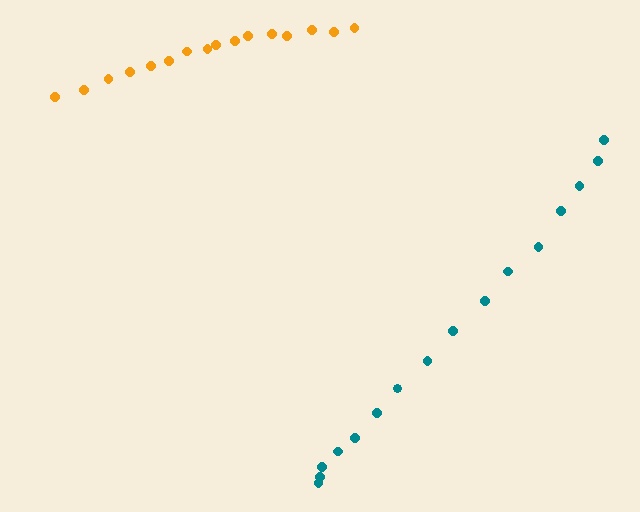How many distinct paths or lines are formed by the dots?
There are 2 distinct paths.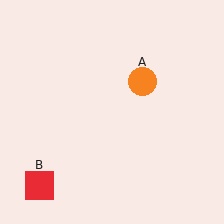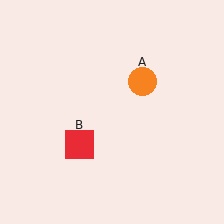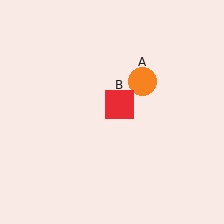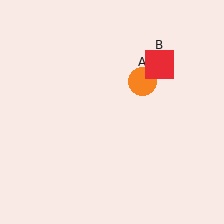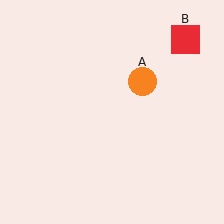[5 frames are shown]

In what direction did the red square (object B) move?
The red square (object B) moved up and to the right.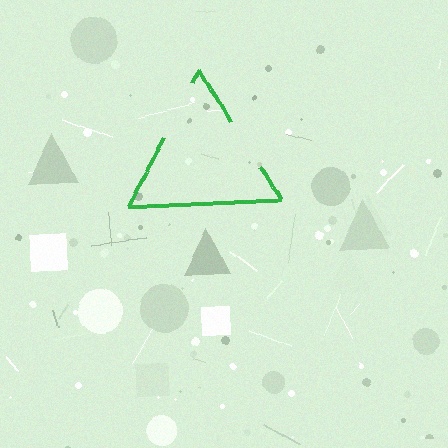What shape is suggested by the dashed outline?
The dashed outline suggests a triangle.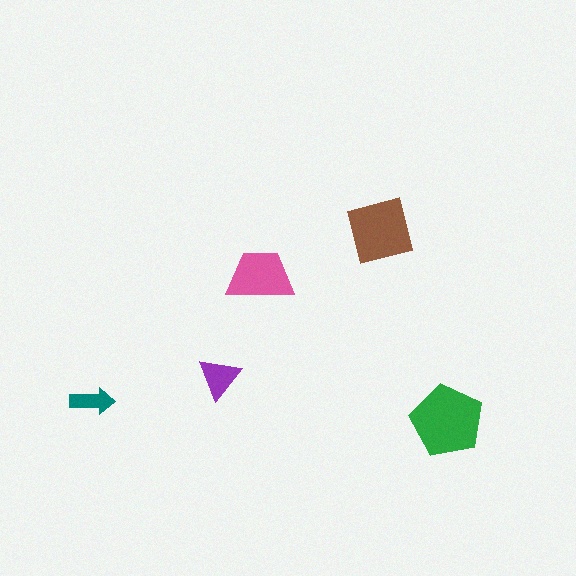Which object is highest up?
The brown square is topmost.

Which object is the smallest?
The teal arrow.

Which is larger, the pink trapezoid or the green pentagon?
The green pentagon.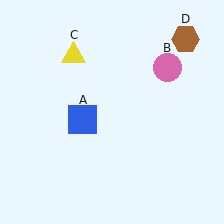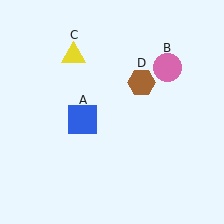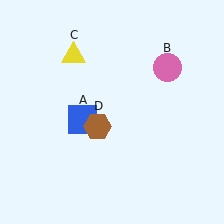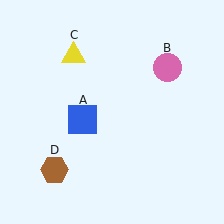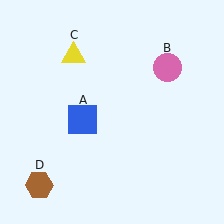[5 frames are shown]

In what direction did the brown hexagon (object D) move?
The brown hexagon (object D) moved down and to the left.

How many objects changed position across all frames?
1 object changed position: brown hexagon (object D).